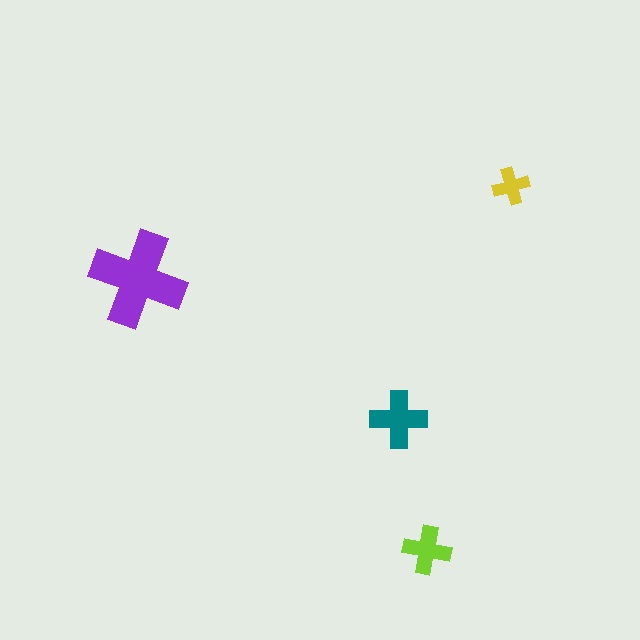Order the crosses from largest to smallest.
the purple one, the teal one, the lime one, the yellow one.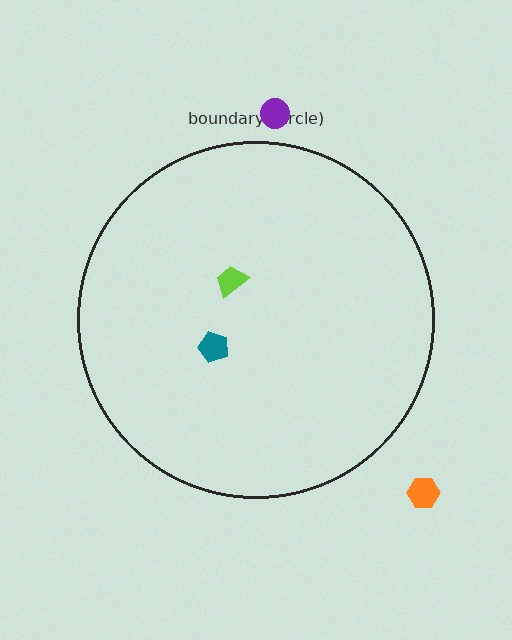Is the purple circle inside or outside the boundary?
Outside.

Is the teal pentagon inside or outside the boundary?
Inside.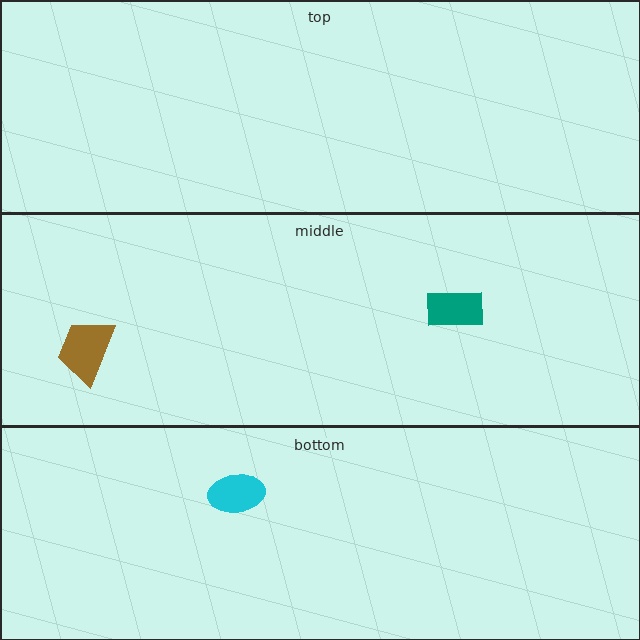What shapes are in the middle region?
The brown trapezoid, the teal rectangle.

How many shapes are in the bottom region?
1.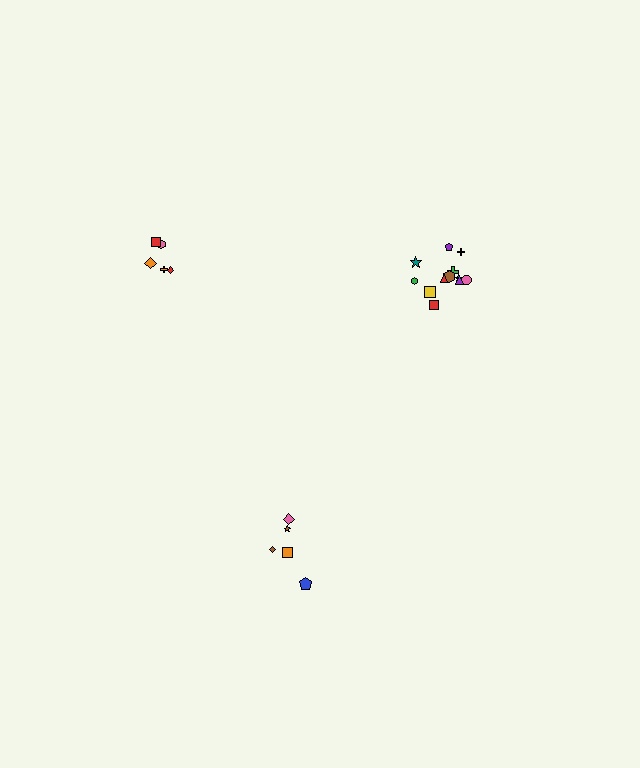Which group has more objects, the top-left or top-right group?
The top-right group.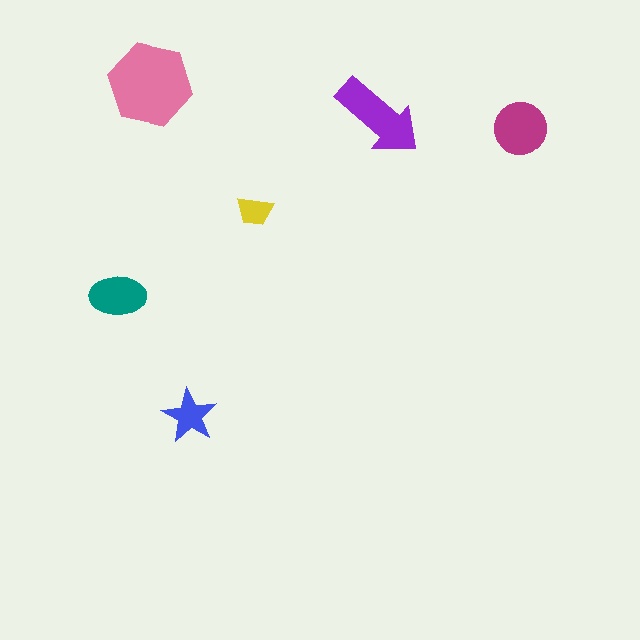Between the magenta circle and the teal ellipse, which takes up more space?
The magenta circle.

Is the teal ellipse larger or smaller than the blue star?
Larger.